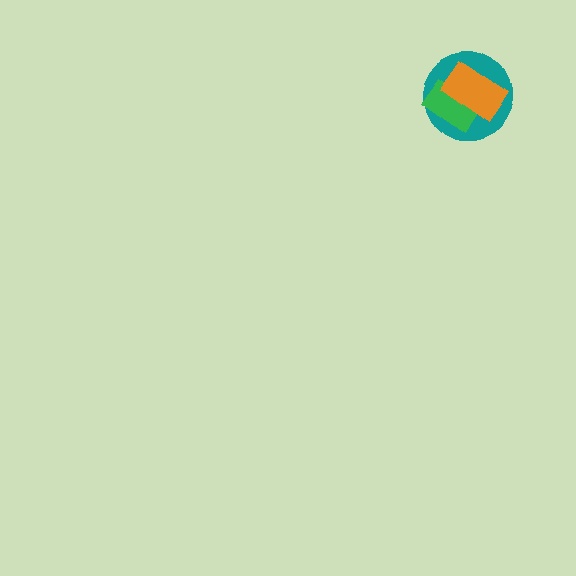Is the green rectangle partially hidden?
Yes, it is partially covered by another shape.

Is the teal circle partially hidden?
Yes, it is partially covered by another shape.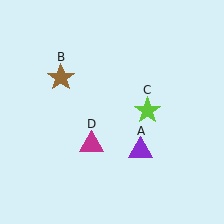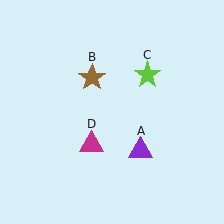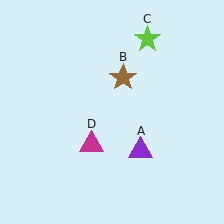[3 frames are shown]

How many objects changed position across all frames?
2 objects changed position: brown star (object B), lime star (object C).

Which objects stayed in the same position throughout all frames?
Purple triangle (object A) and magenta triangle (object D) remained stationary.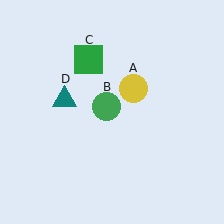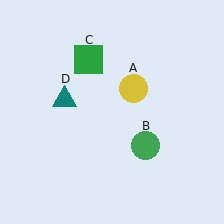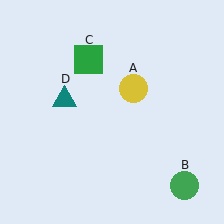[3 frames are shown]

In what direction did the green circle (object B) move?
The green circle (object B) moved down and to the right.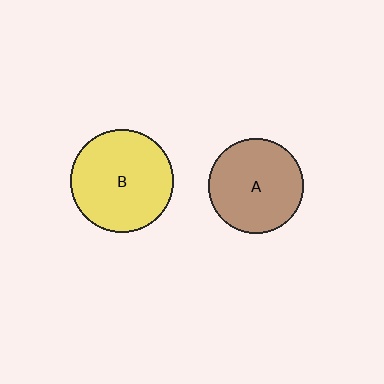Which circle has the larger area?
Circle B (yellow).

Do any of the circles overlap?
No, none of the circles overlap.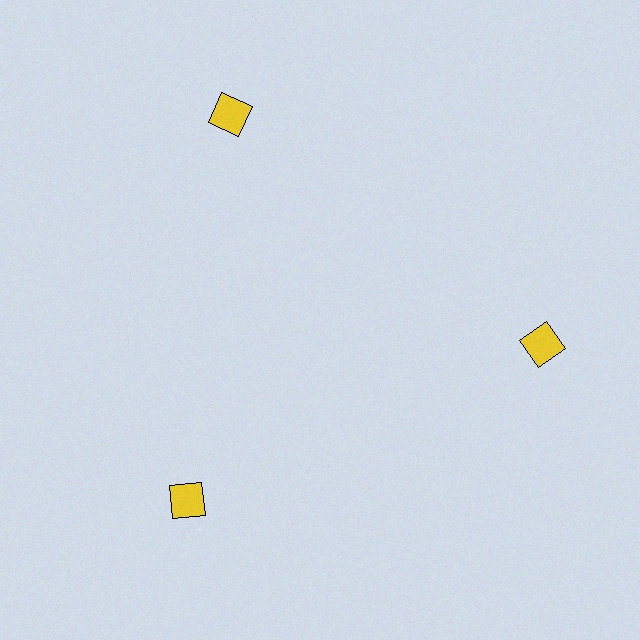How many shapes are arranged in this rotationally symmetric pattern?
There are 3 shapes, arranged in 3 groups of 1.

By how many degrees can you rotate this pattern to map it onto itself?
The pattern maps onto itself every 120 degrees of rotation.